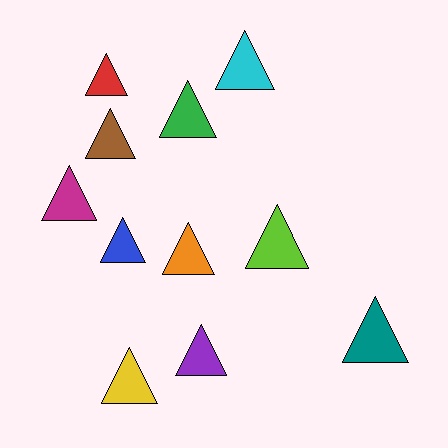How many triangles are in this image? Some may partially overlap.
There are 11 triangles.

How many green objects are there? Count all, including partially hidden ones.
There is 1 green object.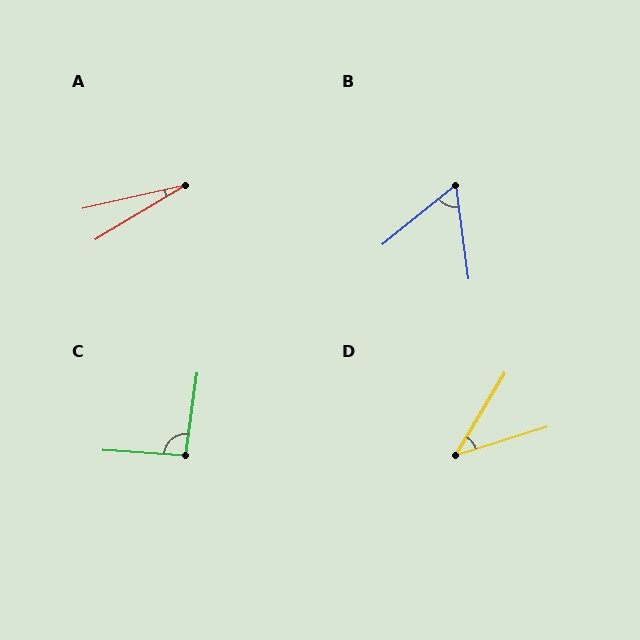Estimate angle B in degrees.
Approximately 58 degrees.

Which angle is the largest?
C, at approximately 94 degrees.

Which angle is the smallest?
A, at approximately 18 degrees.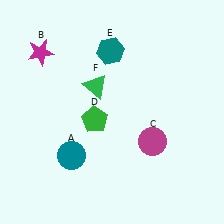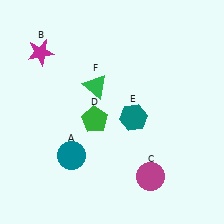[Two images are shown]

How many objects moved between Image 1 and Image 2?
2 objects moved between the two images.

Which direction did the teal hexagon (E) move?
The teal hexagon (E) moved down.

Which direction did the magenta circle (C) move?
The magenta circle (C) moved down.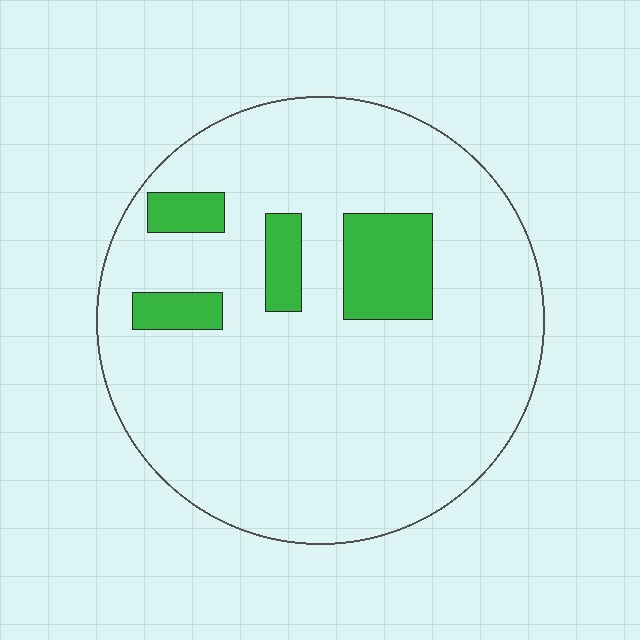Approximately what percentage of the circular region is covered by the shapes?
Approximately 15%.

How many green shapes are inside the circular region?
4.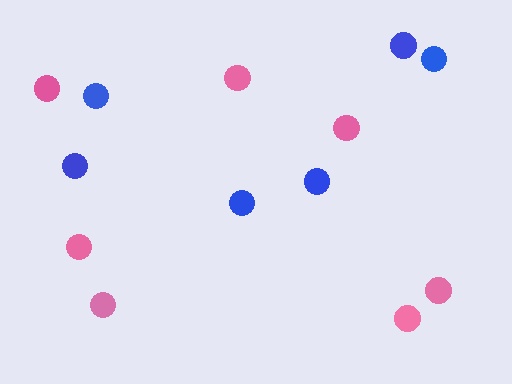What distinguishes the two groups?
There are 2 groups: one group of blue circles (6) and one group of pink circles (7).